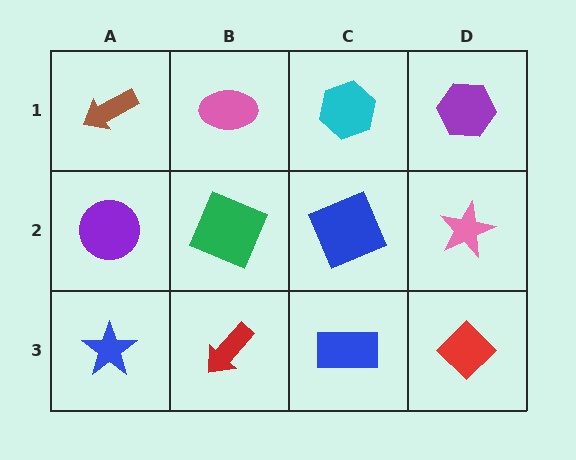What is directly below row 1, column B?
A green square.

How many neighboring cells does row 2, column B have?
4.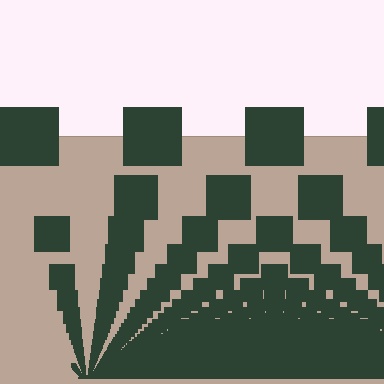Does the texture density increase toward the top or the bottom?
Density increases toward the bottom.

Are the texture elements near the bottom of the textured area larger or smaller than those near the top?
Smaller. The gradient is inverted — elements near the bottom are smaller and denser.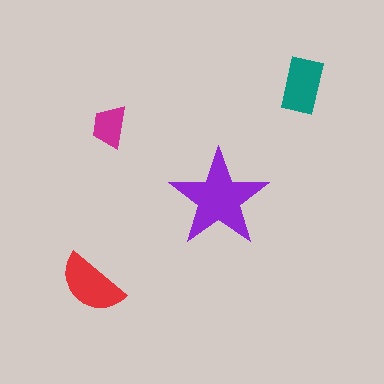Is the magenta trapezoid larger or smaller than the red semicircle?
Smaller.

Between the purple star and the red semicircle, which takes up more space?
The purple star.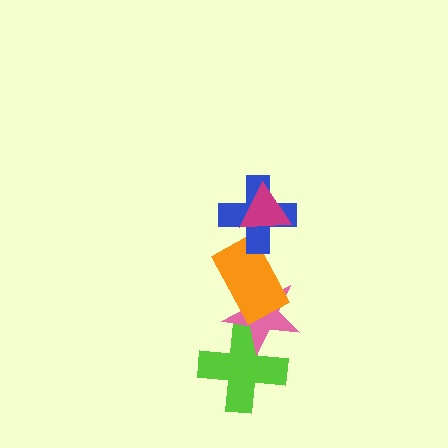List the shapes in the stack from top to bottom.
From top to bottom: the magenta triangle, the blue cross, the orange rectangle, the pink star, the lime cross.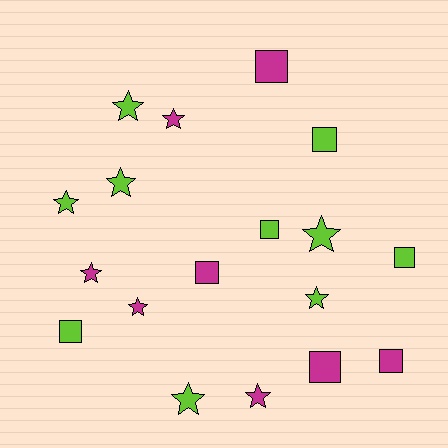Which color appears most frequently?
Lime, with 10 objects.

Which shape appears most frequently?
Star, with 10 objects.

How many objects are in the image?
There are 18 objects.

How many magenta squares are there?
There are 4 magenta squares.